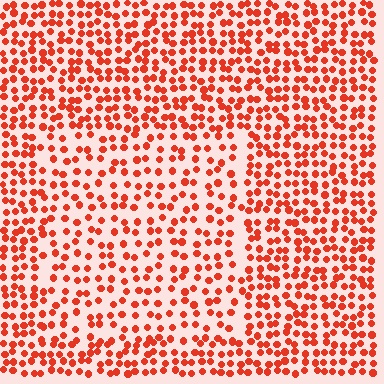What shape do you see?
I see a rectangle.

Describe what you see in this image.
The image contains small red elements arranged at two different densities. A rectangle-shaped region is visible where the elements are less densely packed than the surrounding area.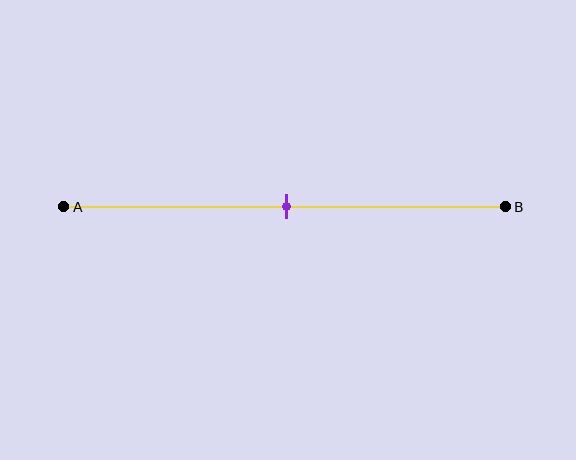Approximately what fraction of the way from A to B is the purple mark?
The purple mark is approximately 50% of the way from A to B.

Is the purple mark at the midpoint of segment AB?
Yes, the mark is approximately at the midpoint.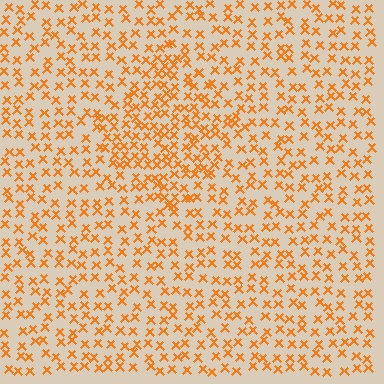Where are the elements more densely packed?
The elements are more densely packed inside the diamond boundary.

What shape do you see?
I see a diamond.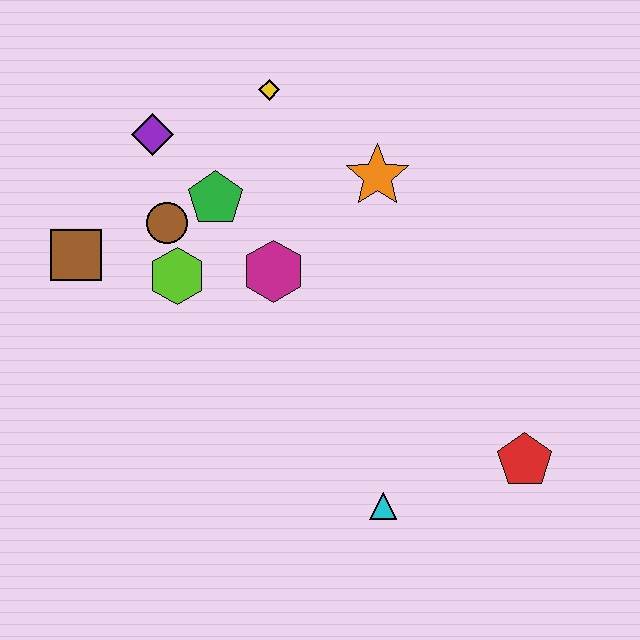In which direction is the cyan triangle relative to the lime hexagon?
The cyan triangle is below the lime hexagon.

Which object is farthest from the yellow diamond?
The red pentagon is farthest from the yellow diamond.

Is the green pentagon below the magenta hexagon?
No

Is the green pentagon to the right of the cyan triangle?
No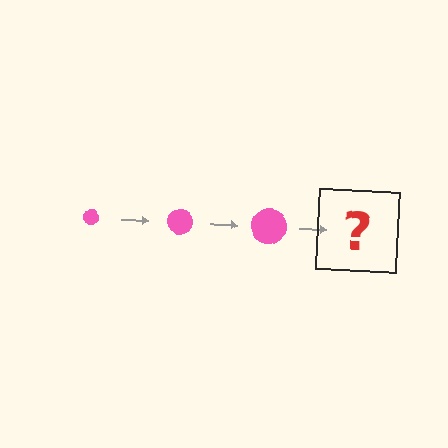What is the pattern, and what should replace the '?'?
The pattern is that the circle gets progressively larger each step. The '?' should be a pink circle, larger than the previous one.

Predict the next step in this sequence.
The next step is a pink circle, larger than the previous one.